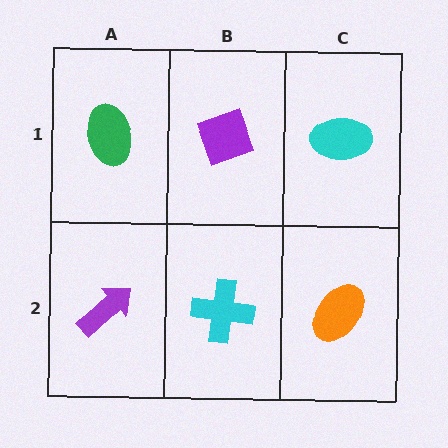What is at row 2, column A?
A purple arrow.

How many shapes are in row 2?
3 shapes.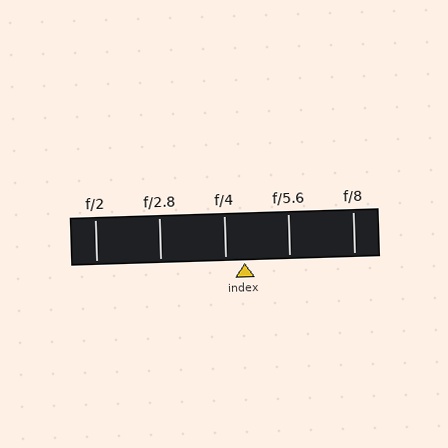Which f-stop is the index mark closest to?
The index mark is closest to f/4.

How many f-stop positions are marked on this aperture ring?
There are 5 f-stop positions marked.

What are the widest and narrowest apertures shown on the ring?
The widest aperture shown is f/2 and the narrowest is f/8.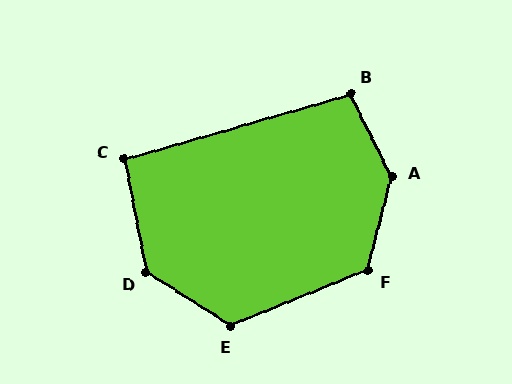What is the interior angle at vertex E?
Approximately 126 degrees (obtuse).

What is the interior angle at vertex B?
Approximately 100 degrees (obtuse).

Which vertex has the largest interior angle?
A, at approximately 140 degrees.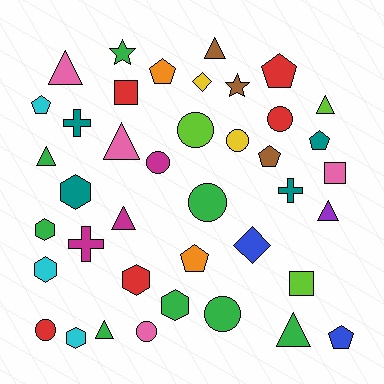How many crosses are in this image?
There are 3 crosses.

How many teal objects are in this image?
There are 4 teal objects.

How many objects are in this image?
There are 40 objects.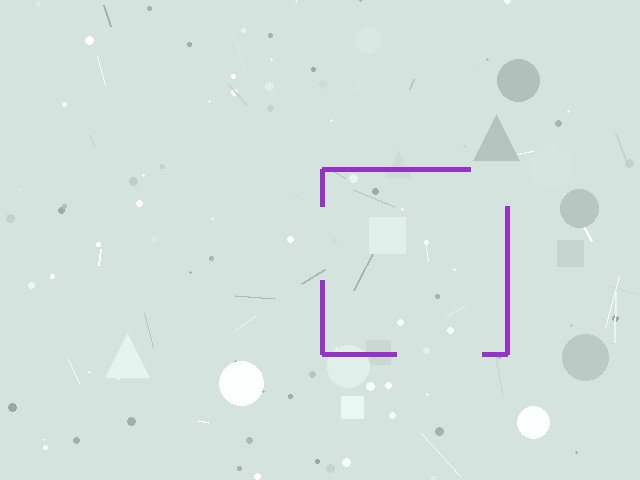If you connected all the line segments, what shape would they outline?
They would outline a square.